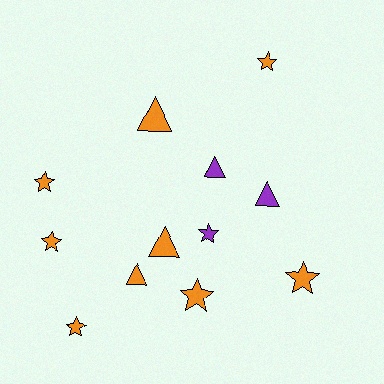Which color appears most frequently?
Orange, with 9 objects.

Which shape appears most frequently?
Star, with 7 objects.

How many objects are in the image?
There are 12 objects.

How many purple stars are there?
There is 1 purple star.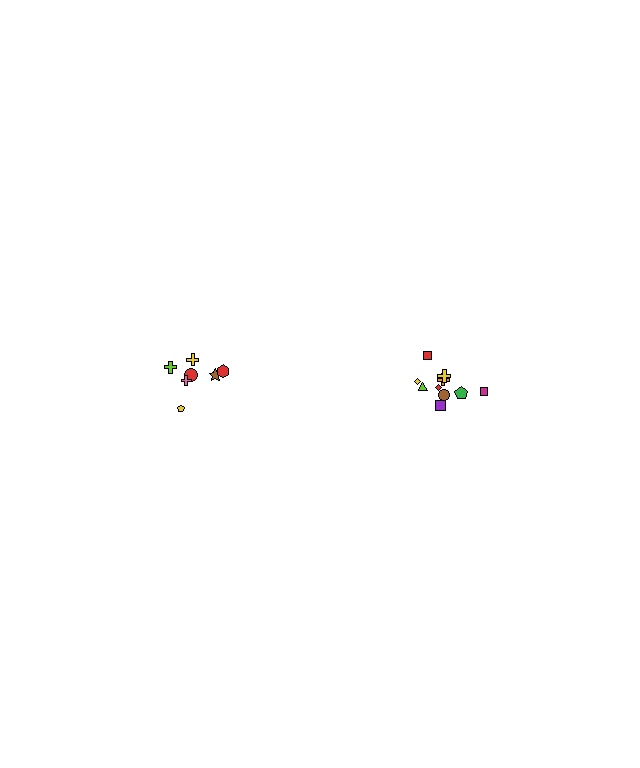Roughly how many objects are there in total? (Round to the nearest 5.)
Roughly 20 objects in total.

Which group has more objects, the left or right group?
The right group.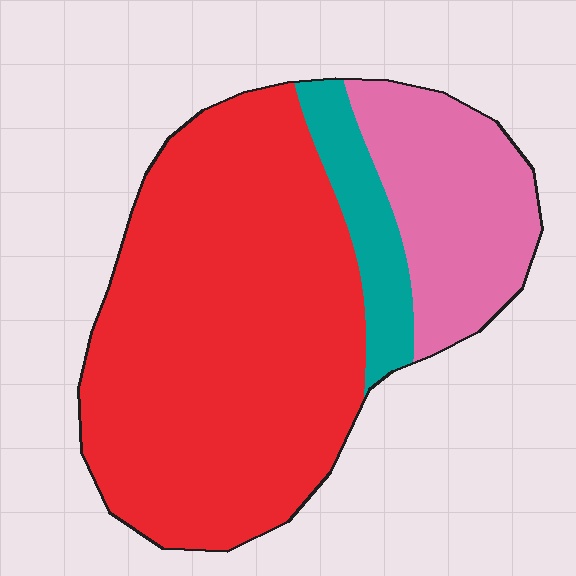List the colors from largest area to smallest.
From largest to smallest: red, pink, teal.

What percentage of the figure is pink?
Pink takes up about one fifth (1/5) of the figure.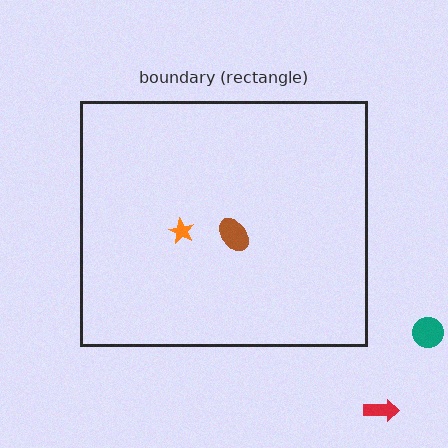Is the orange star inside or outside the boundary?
Inside.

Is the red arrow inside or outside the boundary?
Outside.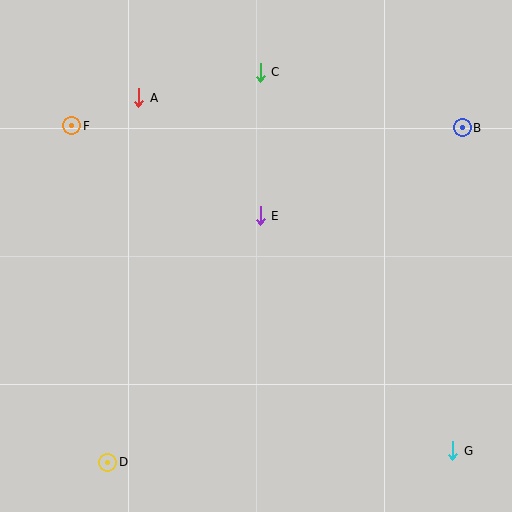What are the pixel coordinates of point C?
Point C is at (260, 72).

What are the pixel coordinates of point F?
Point F is at (72, 126).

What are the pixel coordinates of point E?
Point E is at (260, 216).